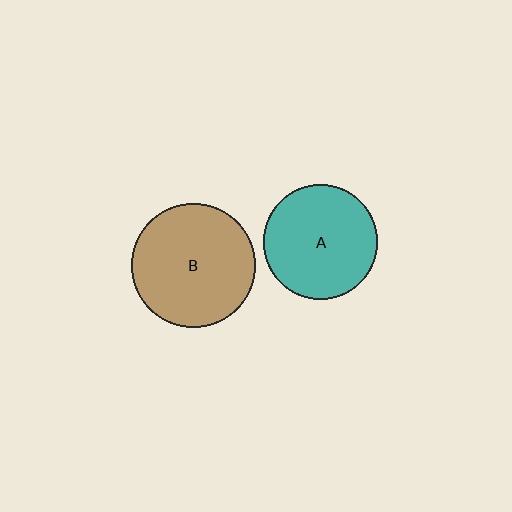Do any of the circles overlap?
No, none of the circles overlap.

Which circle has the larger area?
Circle B (brown).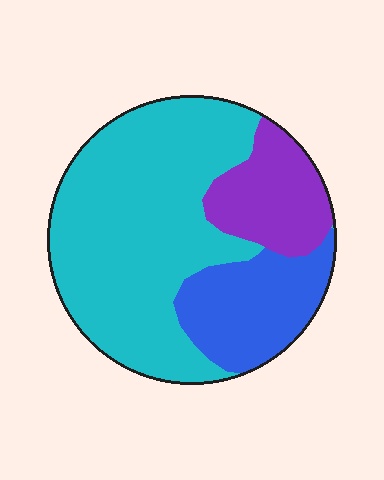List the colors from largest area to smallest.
From largest to smallest: cyan, blue, purple.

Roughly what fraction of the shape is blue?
Blue takes up about one fifth (1/5) of the shape.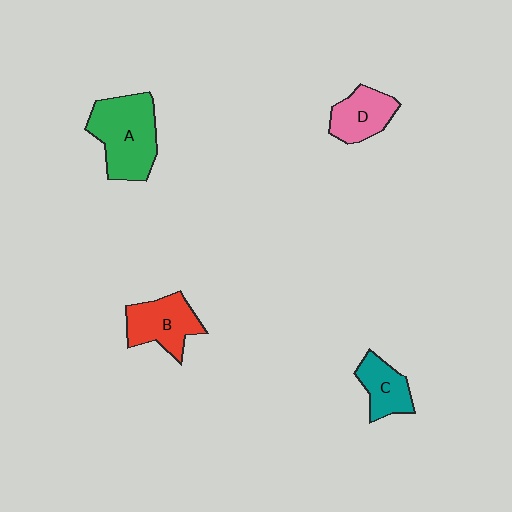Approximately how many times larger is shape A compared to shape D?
Approximately 1.7 times.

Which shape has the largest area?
Shape A (green).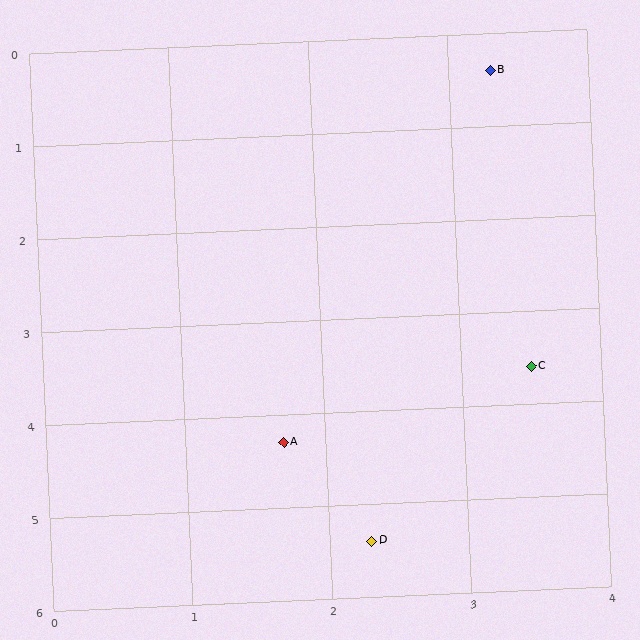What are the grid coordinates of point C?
Point C is at approximately (3.5, 3.6).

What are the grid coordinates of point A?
Point A is at approximately (1.7, 4.3).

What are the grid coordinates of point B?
Point B is at approximately (3.3, 0.4).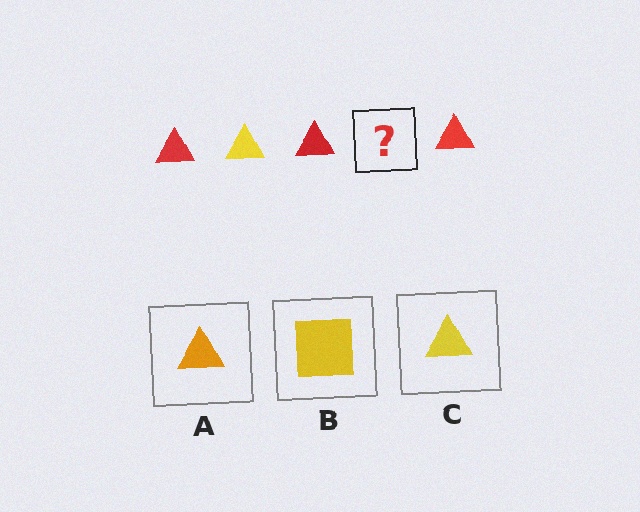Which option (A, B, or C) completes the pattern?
C.